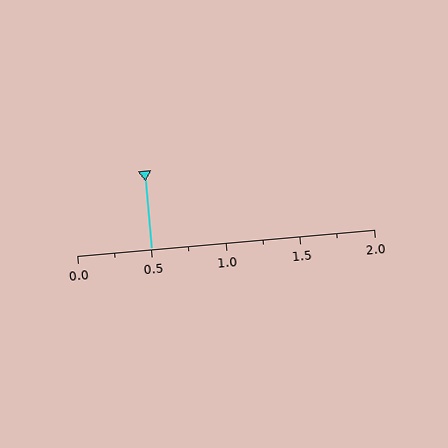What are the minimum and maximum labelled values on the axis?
The axis runs from 0.0 to 2.0.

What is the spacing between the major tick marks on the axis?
The major ticks are spaced 0.5 apart.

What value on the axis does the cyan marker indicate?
The marker indicates approximately 0.5.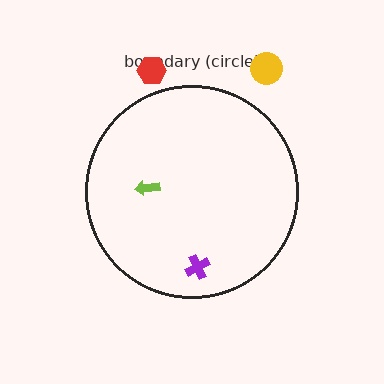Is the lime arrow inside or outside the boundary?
Inside.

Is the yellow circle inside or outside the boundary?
Outside.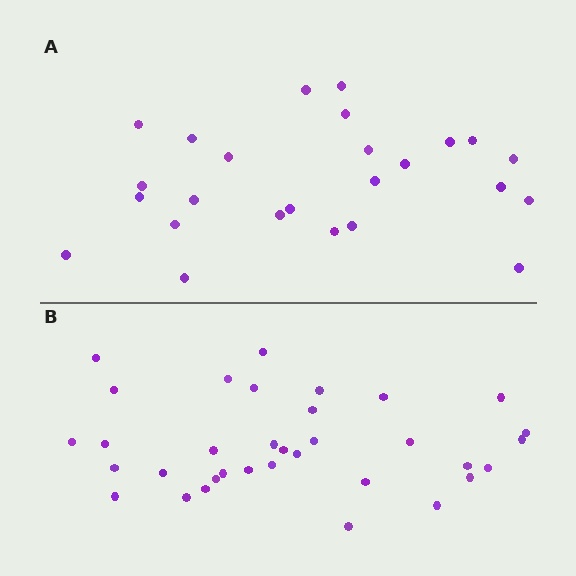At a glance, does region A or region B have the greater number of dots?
Region B (the bottom region) has more dots.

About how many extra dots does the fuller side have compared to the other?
Region B has roughly 8 or so more dots than region A.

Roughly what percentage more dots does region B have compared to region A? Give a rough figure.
About 35% more.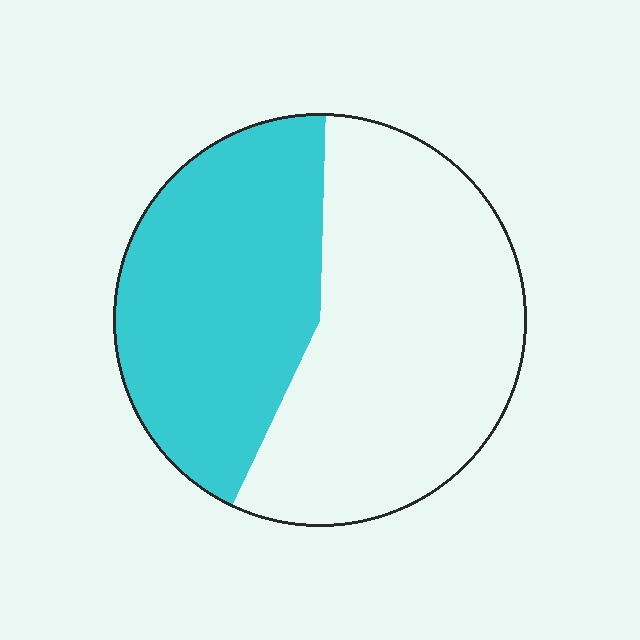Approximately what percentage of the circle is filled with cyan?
Approximately 45%.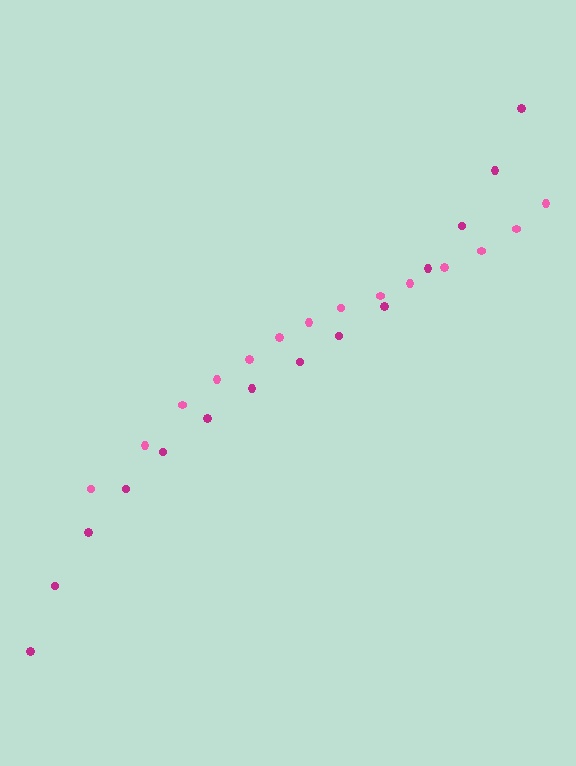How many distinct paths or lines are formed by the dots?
There are 2 distinct paths.